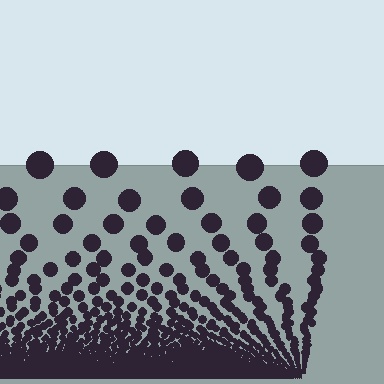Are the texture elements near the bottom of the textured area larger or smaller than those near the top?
Smaller. The gradient is inverted — elements near the bottom are smaller and denser.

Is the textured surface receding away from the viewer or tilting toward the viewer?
The surface appears to tilt toward the viewer. Texture elements get larger and sparser toward the top.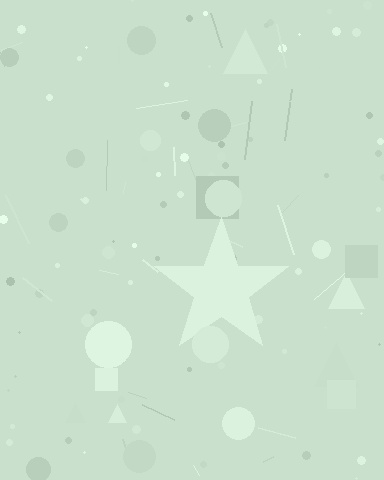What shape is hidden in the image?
A star is hidden in the image.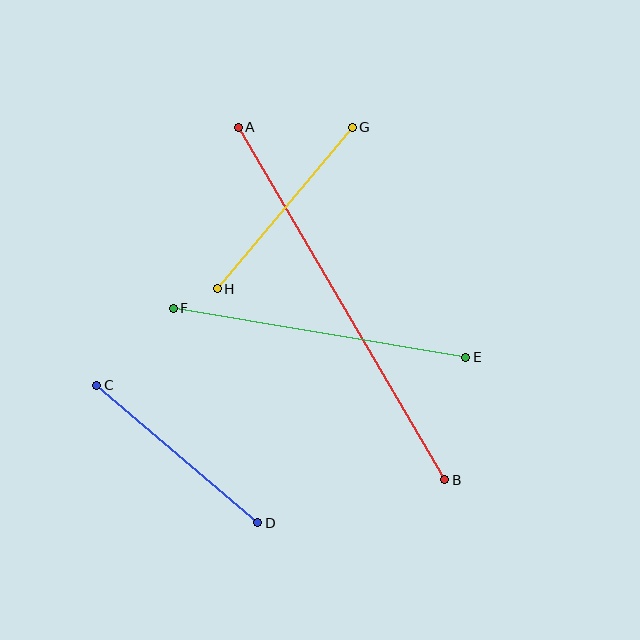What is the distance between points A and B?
The distance is approximately 408 pixels.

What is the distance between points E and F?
The distance is approximately 296 pixels.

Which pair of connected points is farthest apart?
Points A and B are farthest apart.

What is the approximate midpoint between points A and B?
The midpoint is at approximately (341, 303) pixels.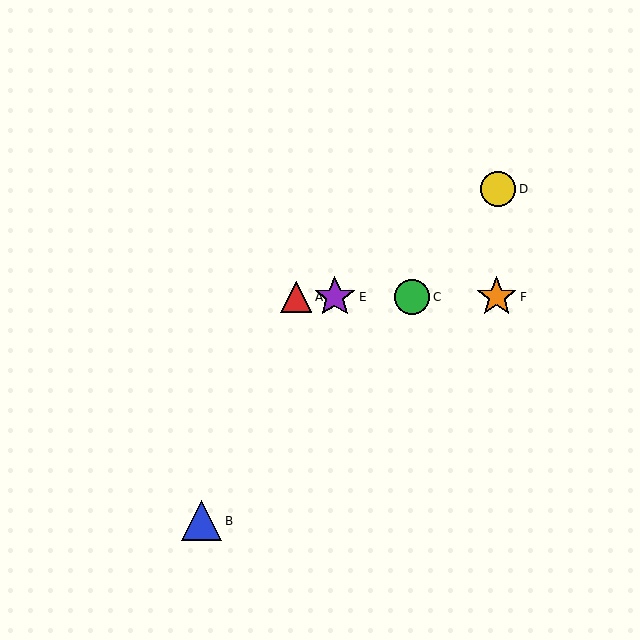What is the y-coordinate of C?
Object C is at y≈297.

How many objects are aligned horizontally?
4 objects (A, C, E, F) are aligned horizontally.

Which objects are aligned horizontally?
Objects A, C, E, F are aligned horizontally.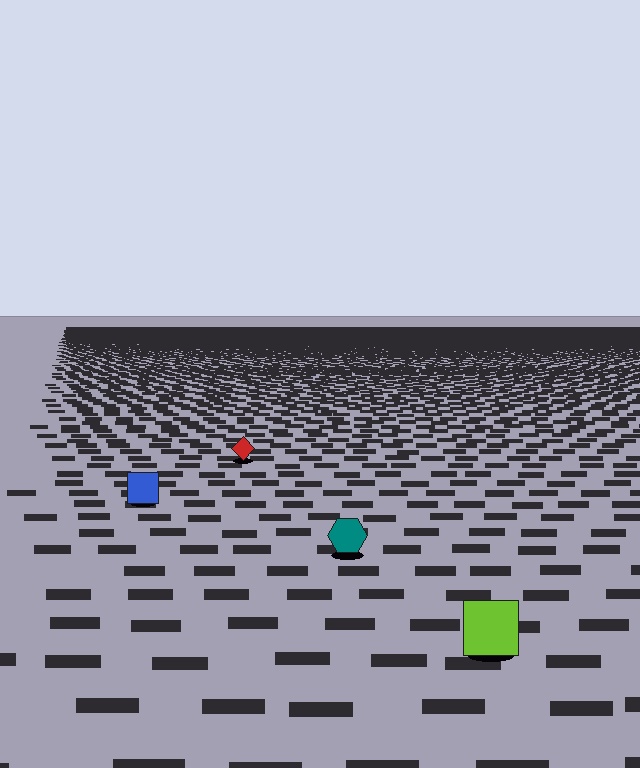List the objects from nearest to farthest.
From nearest to farthest: the lime square, the teal hexagon, the blue square, the red diamond.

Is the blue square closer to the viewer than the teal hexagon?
No. The teal hexagon is closer — you can tell from the texture gradient: the ground texture is coarser near it.